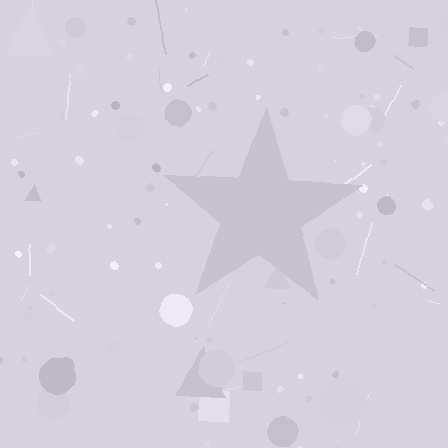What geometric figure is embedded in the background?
A star is embedded in the background.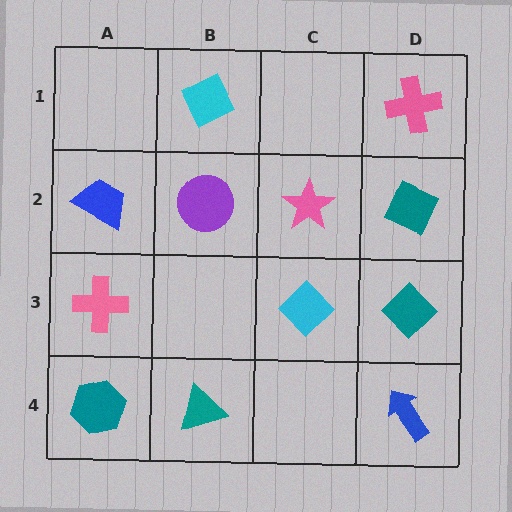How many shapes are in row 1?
2 shapes.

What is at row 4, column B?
A teal triangle.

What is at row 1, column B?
A cyan diamond.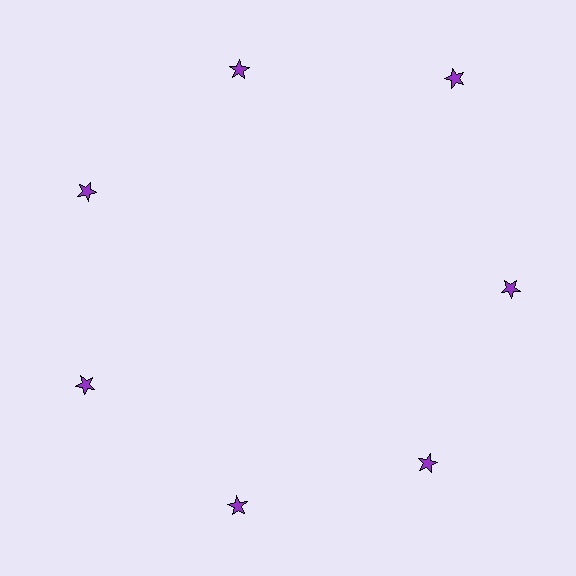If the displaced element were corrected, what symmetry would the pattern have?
It would have 7-fold rotational symmetry — the pattern would map onto itself every 51 degrees.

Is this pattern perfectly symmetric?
No. The 7 purple stars are arranged in a ring, but one element near the 1 o'clock position is pushed outward from the center, breaking the 7-fold rotational symmetry.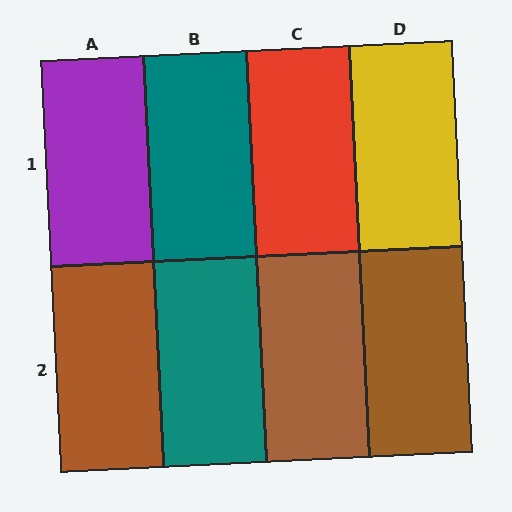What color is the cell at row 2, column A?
Brown.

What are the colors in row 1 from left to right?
Purple, teal, red, yellow.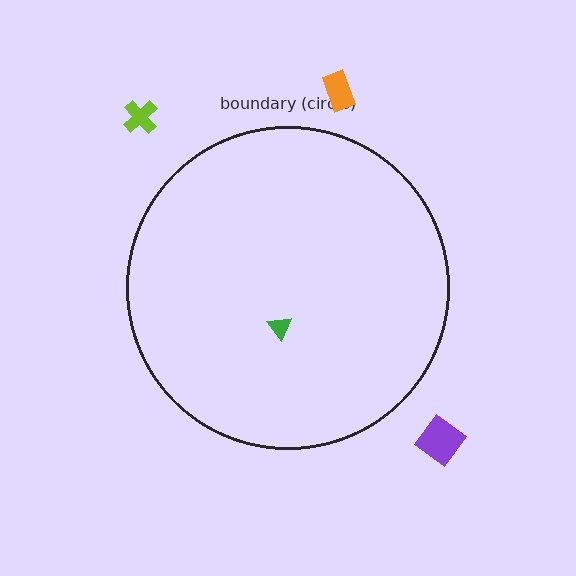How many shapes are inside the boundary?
1 inside, 3 outside.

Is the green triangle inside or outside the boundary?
Inside.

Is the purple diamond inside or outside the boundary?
Outside.